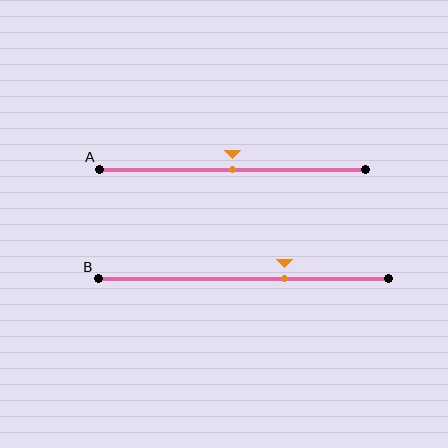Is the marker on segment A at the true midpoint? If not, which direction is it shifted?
Yes, the marker on segment A is at the true midpoint.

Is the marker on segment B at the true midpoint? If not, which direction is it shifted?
No, the marker on segment B is shifted to the right by about 14% of the segment length.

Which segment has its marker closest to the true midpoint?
Segment A has its marker closest to the true midpoint.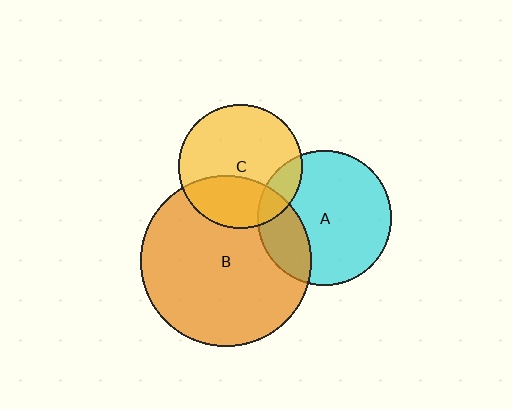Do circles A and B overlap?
Yes.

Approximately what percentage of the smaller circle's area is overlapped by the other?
Approximately 25%.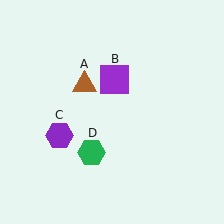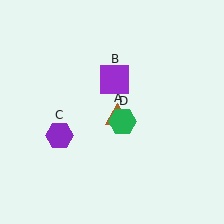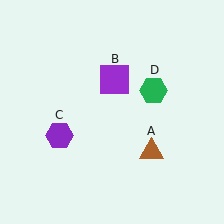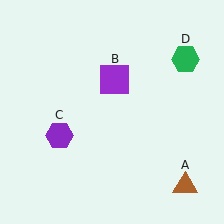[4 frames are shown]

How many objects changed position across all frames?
2 objects changed position: brown triangle (object A), green hexagon (object D).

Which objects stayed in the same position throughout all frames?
Purple square (object B) and purple hexagon (object C) remained stationary.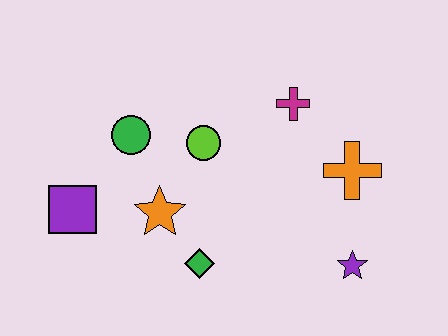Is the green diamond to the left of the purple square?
No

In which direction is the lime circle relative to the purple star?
The lime circle is to the left of the purple star.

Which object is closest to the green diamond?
The orange star is closest to the green diamond.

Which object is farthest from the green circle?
The purple star is farthest from the green circle.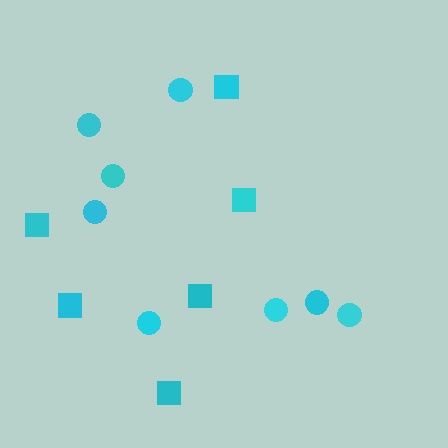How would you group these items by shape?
There are 2 groups: one group of circles (8) and one group of squares (6).